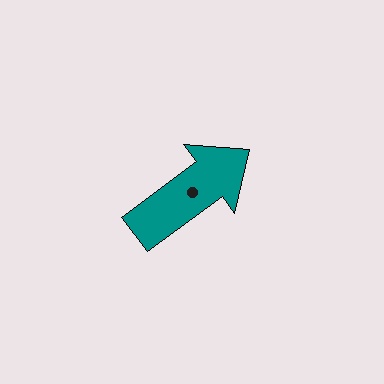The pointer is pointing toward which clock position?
Roughly 2 o'clock.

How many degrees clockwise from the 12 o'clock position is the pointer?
Approximately 53 degrees.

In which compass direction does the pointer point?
Northeast.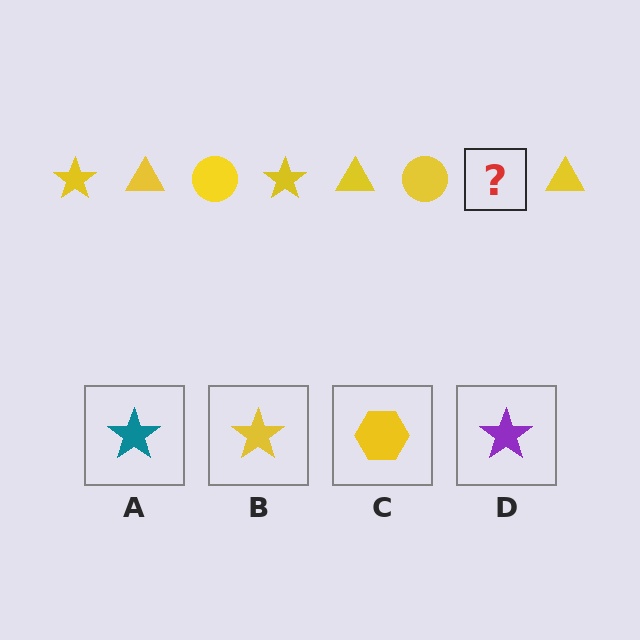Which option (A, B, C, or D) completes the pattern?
B.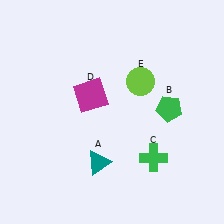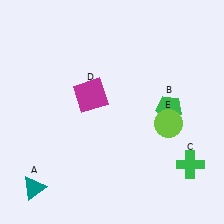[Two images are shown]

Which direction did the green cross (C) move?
The green cross (C) moved right.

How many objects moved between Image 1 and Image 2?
3 objects moved between the two images.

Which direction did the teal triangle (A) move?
The teal triangle (A) moved left.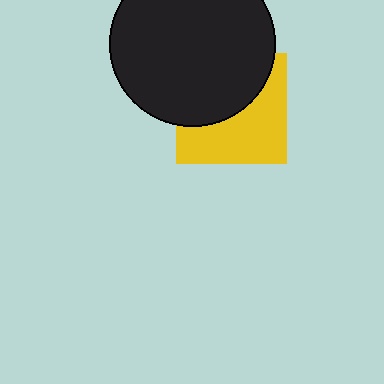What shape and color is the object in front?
The object in front is a black circle.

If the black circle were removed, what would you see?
You would see the complete yellow square.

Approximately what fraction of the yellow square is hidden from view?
Roughly 48% of the yellow square is hidden behind the black circle.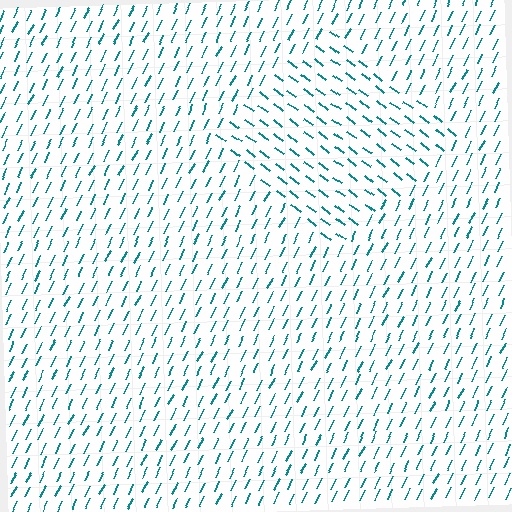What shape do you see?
I see a diamond.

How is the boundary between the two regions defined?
The boundary is defined purely by a change in line orientation (approximately 79 degrees difference). All lines are the same color and thickness.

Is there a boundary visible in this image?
Yes, there is a texture boundary formed by a change in line orientation.